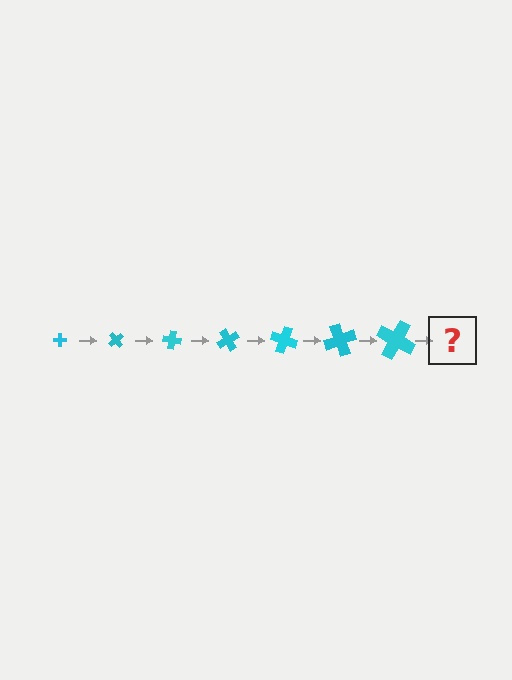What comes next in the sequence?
The next element should be a cross, larger than the previous one and rotated 350 degrees from the start.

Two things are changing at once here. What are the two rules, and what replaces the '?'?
The two rules are that the cross grows larger each step and it rotates 50 degrees each step. The '?' should be a cross, larger than the previous one and rotated 350 degrees from the start.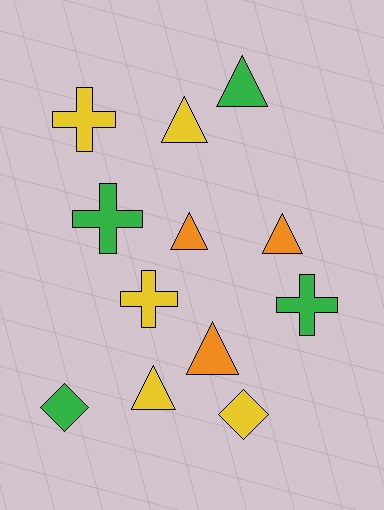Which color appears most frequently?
Yellow, with 5 objects.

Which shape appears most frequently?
Triangle, with 6 objects.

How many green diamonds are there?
There is 1 green diamond.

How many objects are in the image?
There are 12 objects.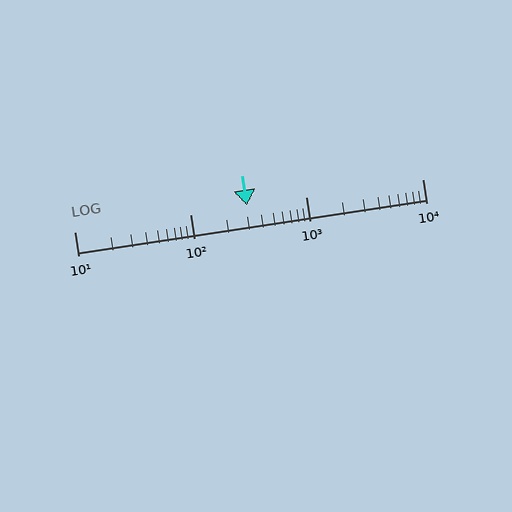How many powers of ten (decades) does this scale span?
The scale spans 3 decades, from 10 to 10000.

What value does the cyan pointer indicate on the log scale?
The pointer indicates approximately 310.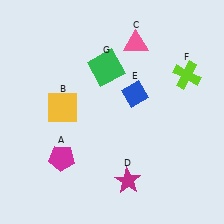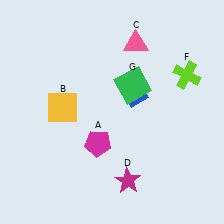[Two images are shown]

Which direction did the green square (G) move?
The green square (G) moved right.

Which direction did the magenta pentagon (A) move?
The magenta pentagon (A) moved right.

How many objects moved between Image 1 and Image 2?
2 objects moved between the two images.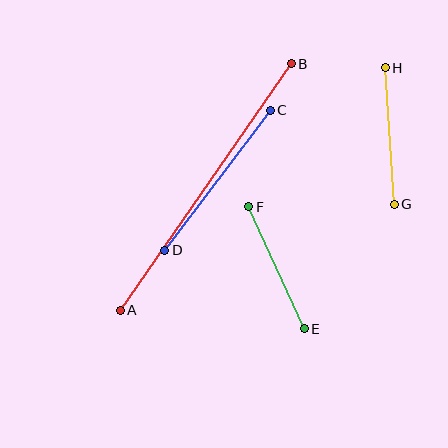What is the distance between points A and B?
The distance is approximately 300 pixels.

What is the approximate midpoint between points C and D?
The midpoint is at approximately (218, 180) pixels.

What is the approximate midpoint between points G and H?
The midpoint is at approximately (390, 136) pixels.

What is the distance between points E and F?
The distance is approximately 134 pixels.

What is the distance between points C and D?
The distance is approximately 175 pixels.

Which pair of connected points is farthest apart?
Points A and B are farthest apart.